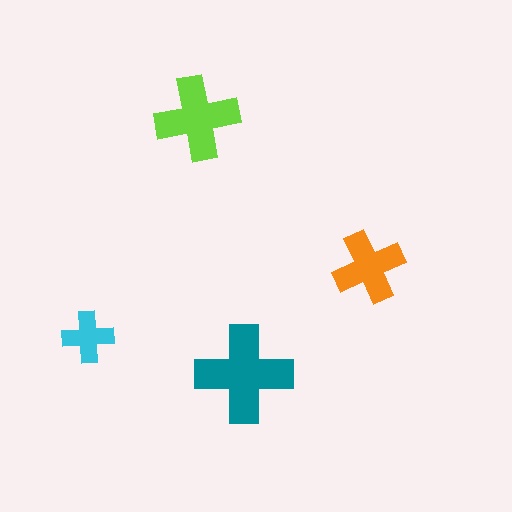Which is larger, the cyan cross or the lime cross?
The lime one.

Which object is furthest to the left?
The cyan cross is leftmost.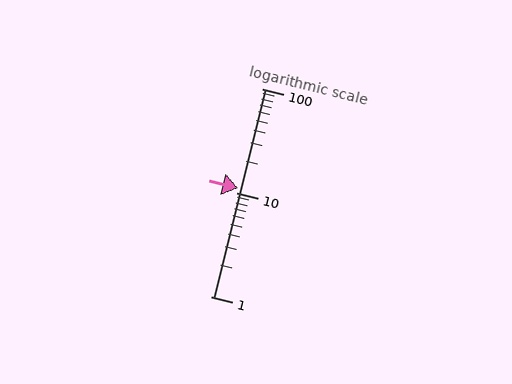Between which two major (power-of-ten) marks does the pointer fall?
The pointer is between 10 and 100.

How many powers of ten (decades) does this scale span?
The scale spans 2 decades, from 1 to 100.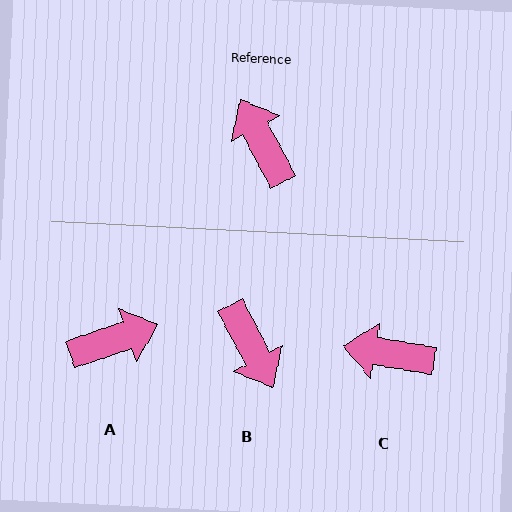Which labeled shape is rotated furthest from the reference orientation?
B, about 180 degrees away.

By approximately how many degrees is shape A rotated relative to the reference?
Approximately 99 degrees clockwise.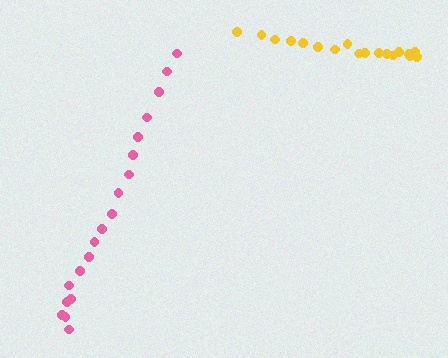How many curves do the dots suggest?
There are 2 distinct paths.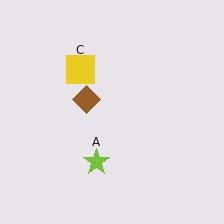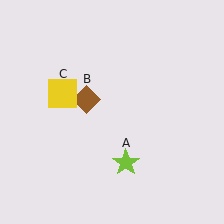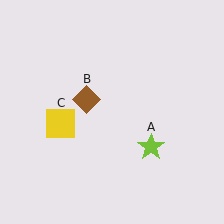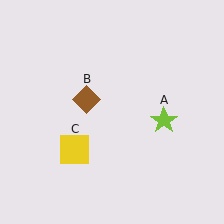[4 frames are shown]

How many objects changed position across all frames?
2 objects changed position: lime star (object A), yellow square (object C).